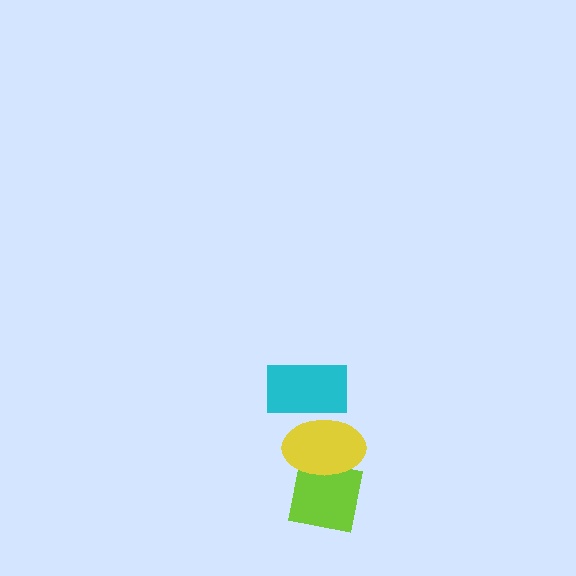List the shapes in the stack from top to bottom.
From top to bottom: the cyan rectangle, the yellow ellipse, the lime square.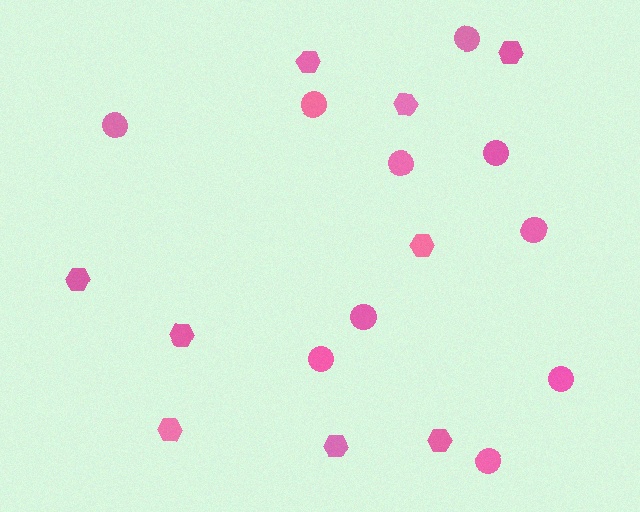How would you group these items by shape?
There are 2 groups: one group of hexagons (9) and one group of circles (10).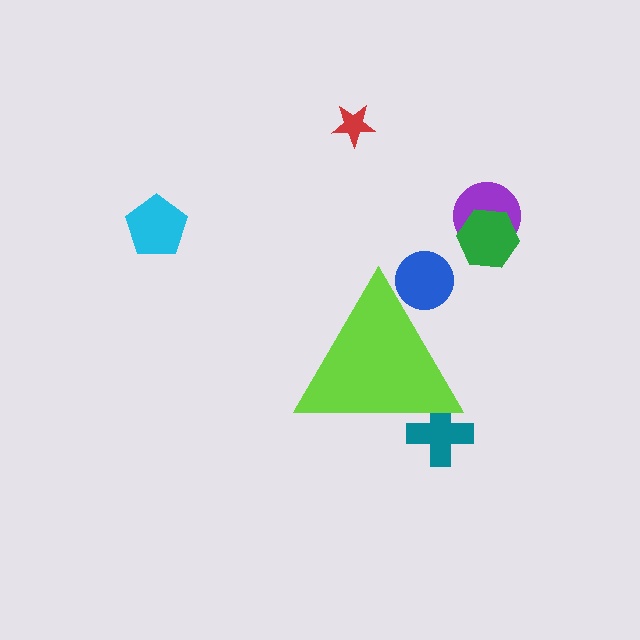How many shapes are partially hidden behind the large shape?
2 shapes are partially hidden.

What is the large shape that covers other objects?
A lime triangle.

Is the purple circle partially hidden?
No, the purple circle is fully visible.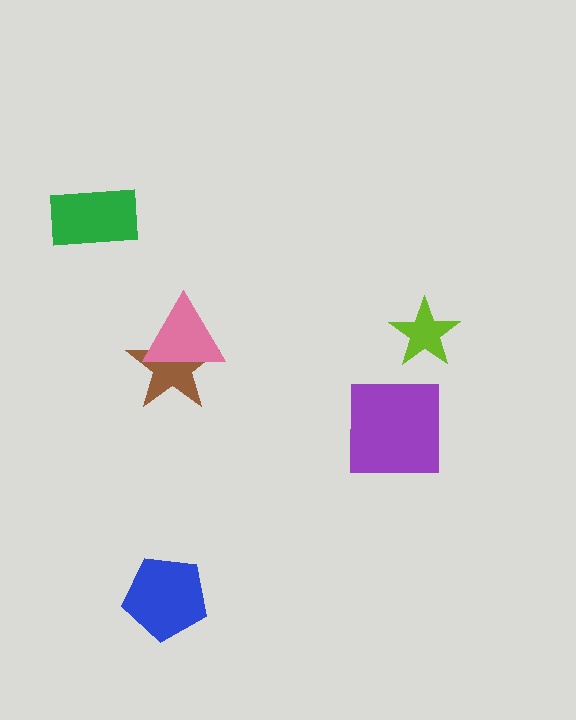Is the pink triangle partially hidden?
No, no other shape covers it.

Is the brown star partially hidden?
Yes, it is partially covered by another shape.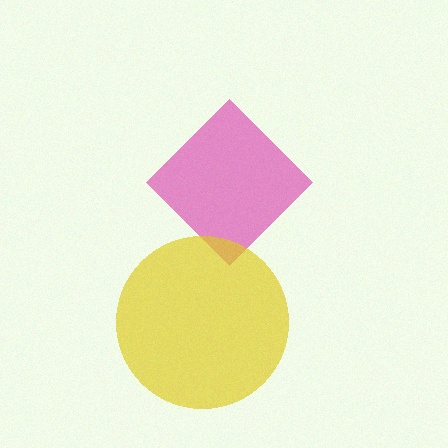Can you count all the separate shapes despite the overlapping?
Yes, there are 2 separate shapes.